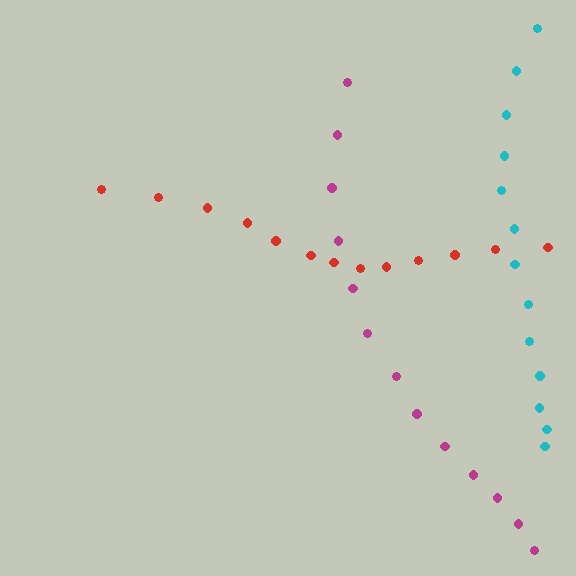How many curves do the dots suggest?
There are 3 distinct paths.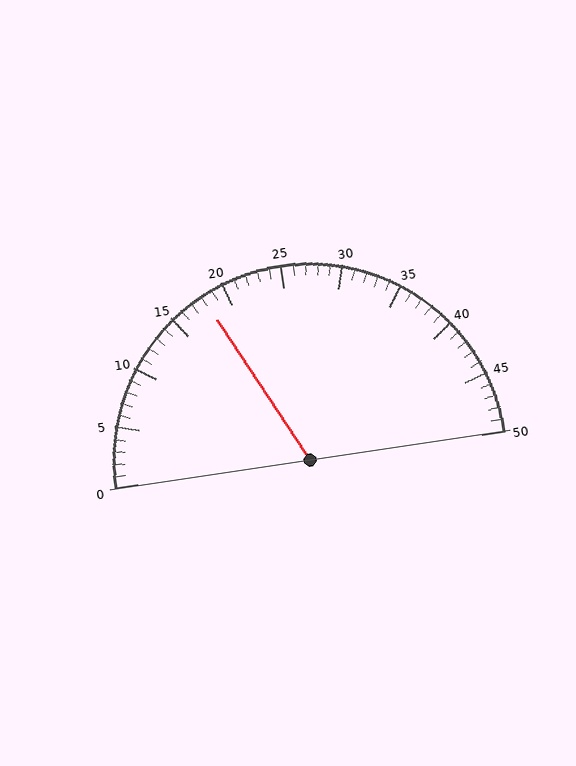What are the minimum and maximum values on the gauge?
The gauge ranges from 0 to 50.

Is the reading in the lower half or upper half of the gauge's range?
The reading is in the lower half of the range (0 to 50).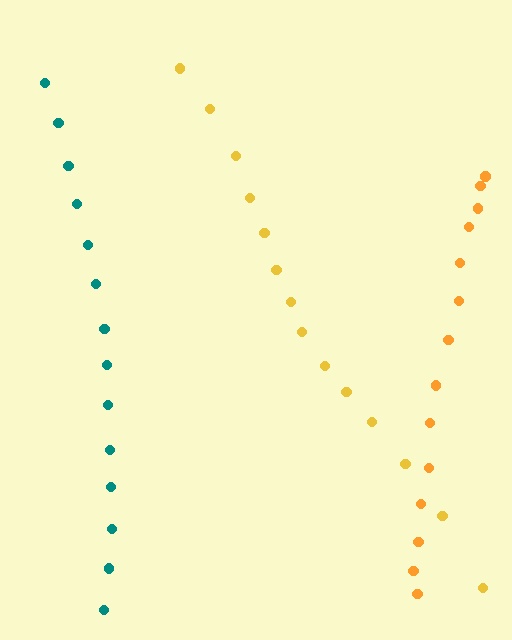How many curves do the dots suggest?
There are 3 distinct paths.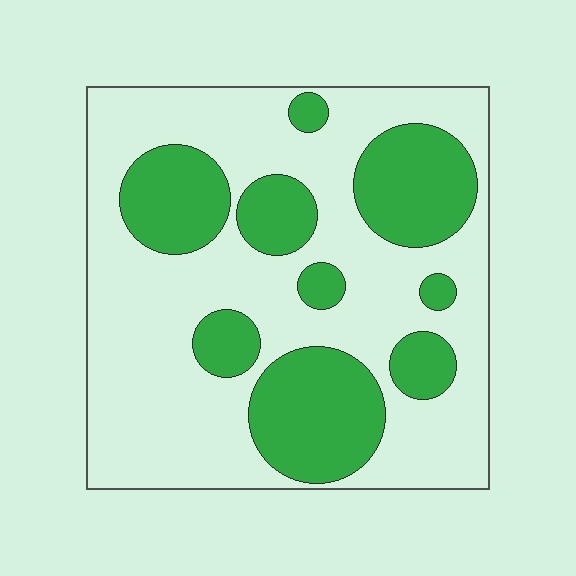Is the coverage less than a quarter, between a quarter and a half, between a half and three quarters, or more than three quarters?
Between a quarter and a half.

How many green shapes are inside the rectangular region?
9.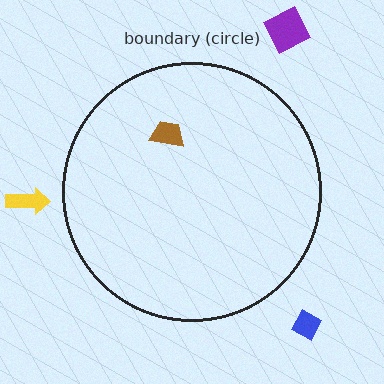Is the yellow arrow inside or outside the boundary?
Outside.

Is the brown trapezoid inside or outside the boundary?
Inside.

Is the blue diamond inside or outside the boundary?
Outside.